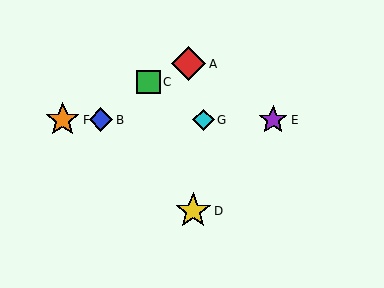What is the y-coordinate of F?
Object F is at y≈120.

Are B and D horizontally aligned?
No, B is at y≈120 and D is at y≈211.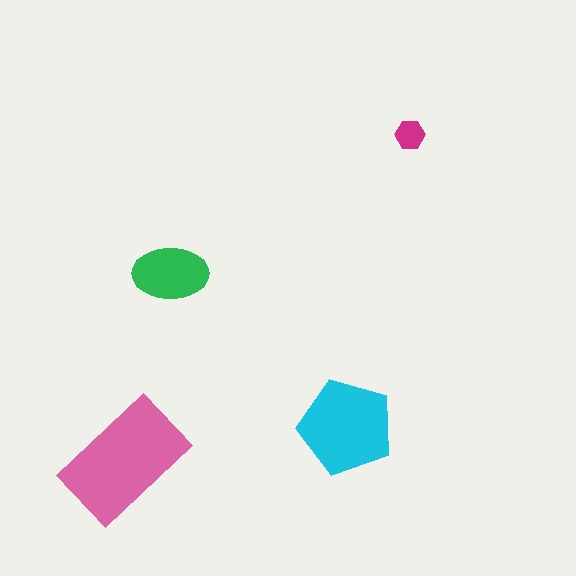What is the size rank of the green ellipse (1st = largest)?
3rd.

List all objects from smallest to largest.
The magenta hexagon, the green ellipse, the cyan pentagon, the pink rectangle.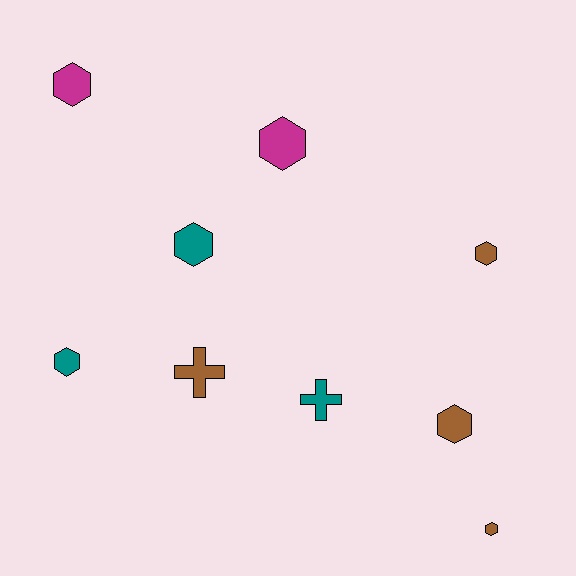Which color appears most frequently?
Brown, with 4 objects.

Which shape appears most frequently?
Hexagon, with 7 objects.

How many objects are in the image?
There are 9 objects.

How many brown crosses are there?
There is 1 brown cross.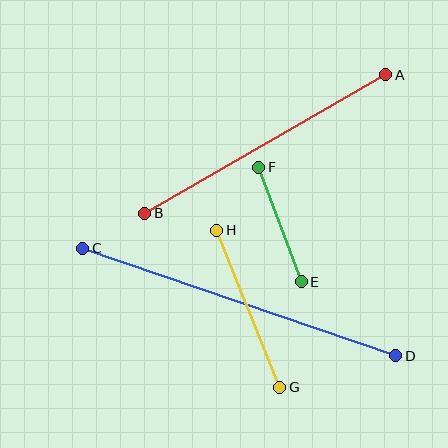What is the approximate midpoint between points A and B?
The midpoint is at approximately (265, 144) pixels.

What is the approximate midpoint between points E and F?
The midpoint is at approximately (280, 225) pixels.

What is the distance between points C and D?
The distance is approximately 331 pixels.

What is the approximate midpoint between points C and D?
The midpoint is at approximately (239, 302) pixels.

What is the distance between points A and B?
The distance is approximately 278 pixels.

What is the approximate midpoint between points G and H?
The midpoint is at approximately (248, 309) pixels.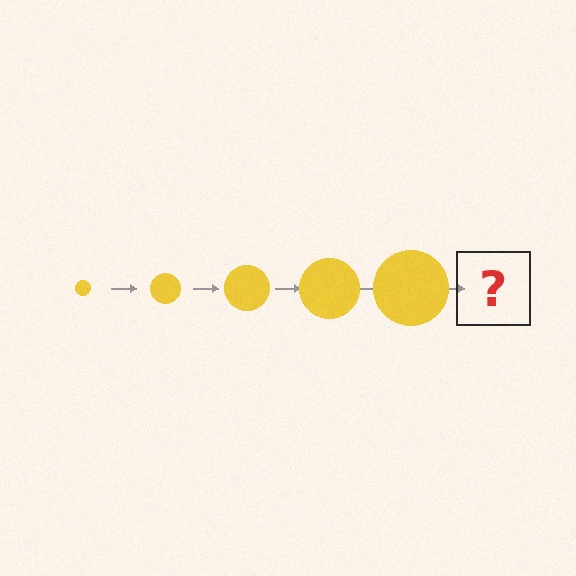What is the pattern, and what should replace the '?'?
The pattern is that the circle gets progressively larger each step. The '?' should be a yellow circle, larger than the previous one.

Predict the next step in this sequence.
The next step is a yellow circle, larger than the previous one.